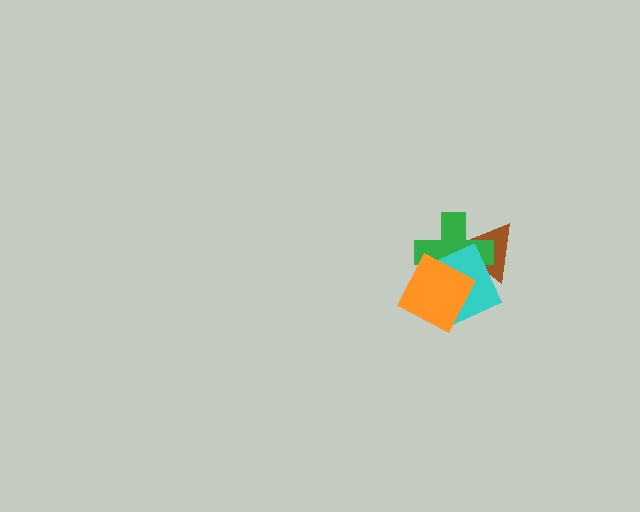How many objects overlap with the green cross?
3 objects overlap with the green cross.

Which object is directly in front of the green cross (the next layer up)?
The cyan square is directly in front of the green cross.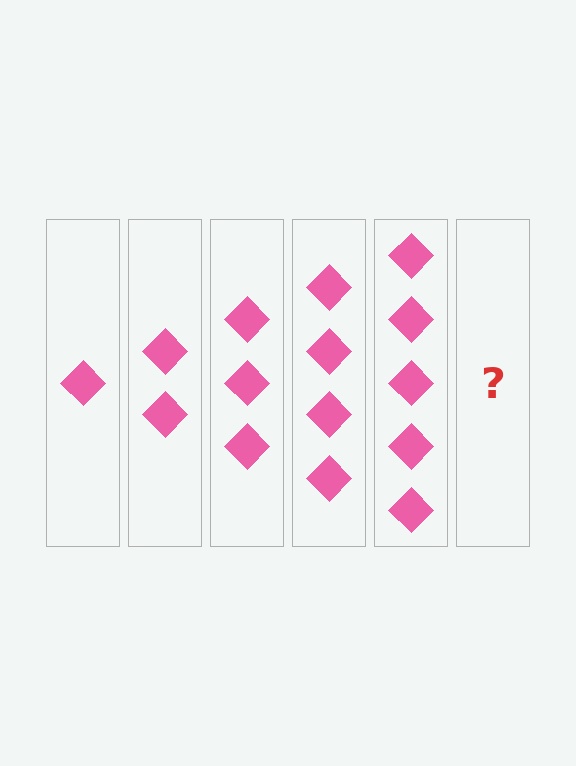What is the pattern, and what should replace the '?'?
The pattern is that each step adds one more diamond. The '?' should be 6 diamonds.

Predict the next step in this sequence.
The next step is 6 diamonds.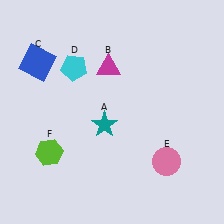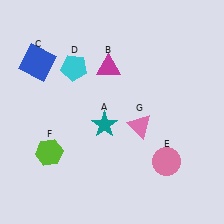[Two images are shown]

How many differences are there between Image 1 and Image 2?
There is 1 difference between the two images.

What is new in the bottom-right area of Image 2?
A pink triangle (G) was added in the bottom-right area of Image 2.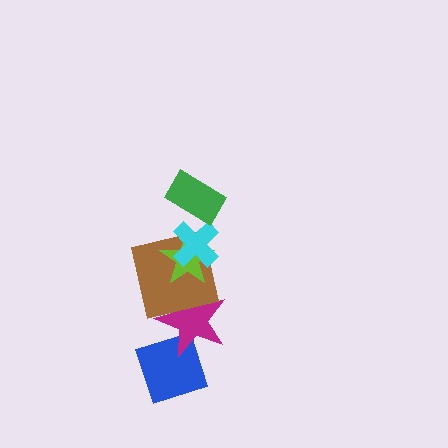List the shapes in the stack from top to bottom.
From top to bottom: the green rectangle, the cyan cross, the lime star, the brown square, the magenta star, the blue diamond.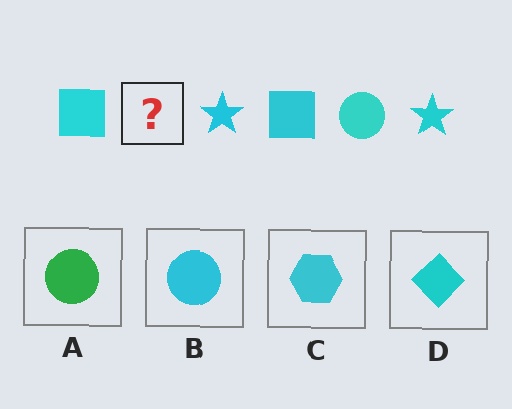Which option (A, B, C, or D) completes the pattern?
B.